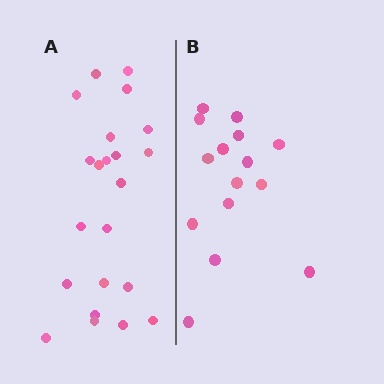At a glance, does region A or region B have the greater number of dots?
Region A (the left region) has more dots.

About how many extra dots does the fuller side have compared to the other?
Region A has roughly 8 or so more dots than region B.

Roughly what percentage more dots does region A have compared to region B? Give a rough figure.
About 45% more.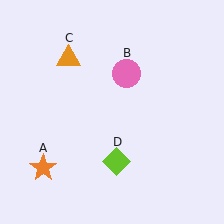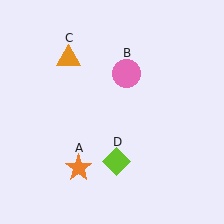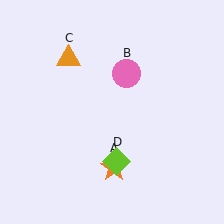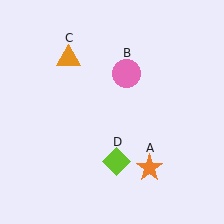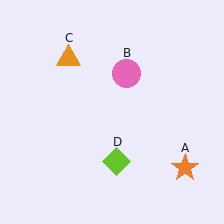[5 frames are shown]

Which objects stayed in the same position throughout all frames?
Pink circle (object B) and orange triangle (object C) and lime diamond (object D) remained stationary.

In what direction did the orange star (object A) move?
The orange star (object A) moved right.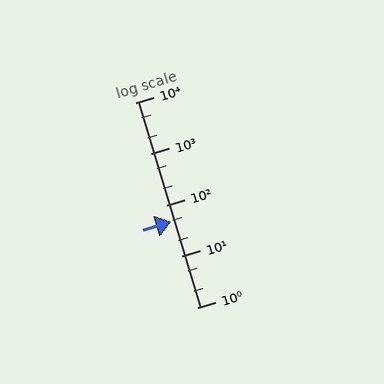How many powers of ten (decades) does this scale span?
The scale spans 4 decades, from 1 to 10000.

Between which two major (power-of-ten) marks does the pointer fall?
The pointer is between 10 and 100.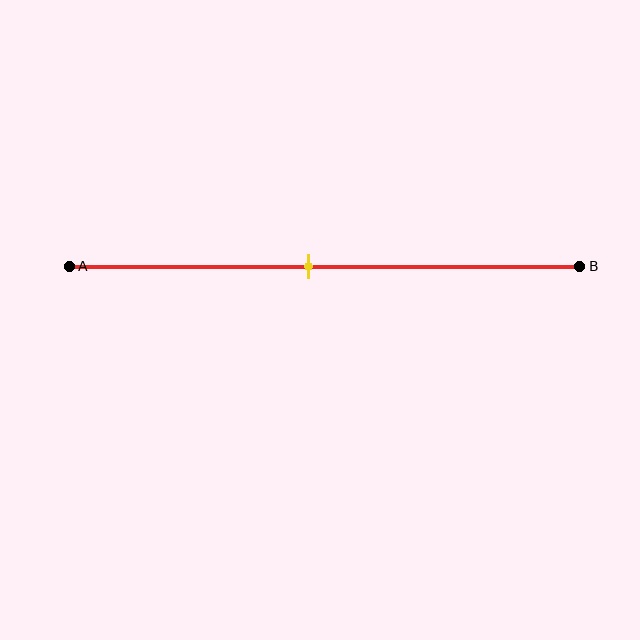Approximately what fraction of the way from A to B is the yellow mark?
The yellow mark is approximately 45% of the way from A to B.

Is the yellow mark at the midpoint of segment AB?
No, the mark is at about 45% from A, not at the 50% midpoint.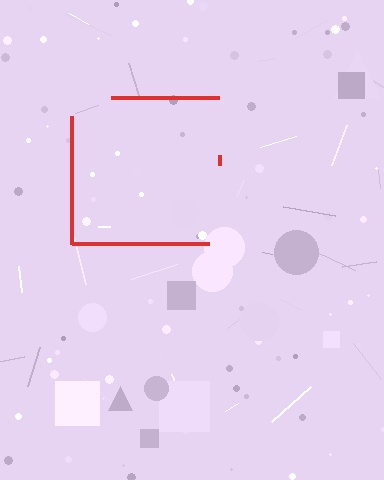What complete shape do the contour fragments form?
The contour fragments form a square.